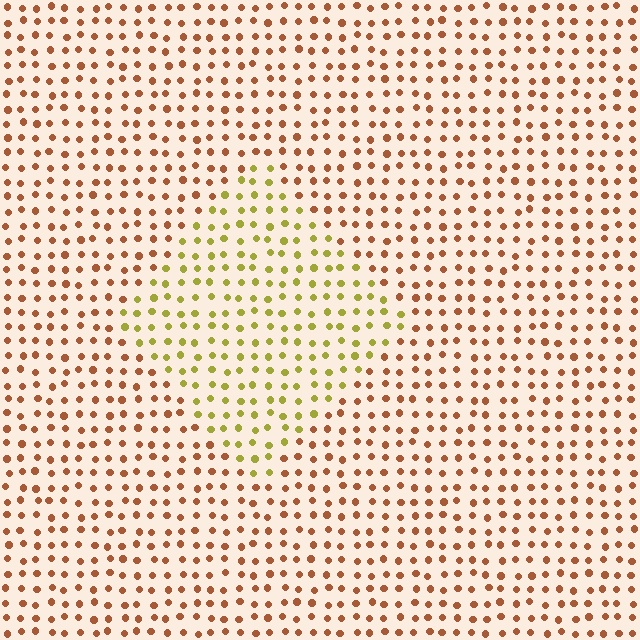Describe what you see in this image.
The image is filled with small brown elements in a uniform arrangement. A diamond-shaped region is visible where the elements are tinted to a slightly different hue, forming a subtle color boundary.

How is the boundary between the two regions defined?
The boundary is defined purely by a slight shift in hue (about 46 degrees). Spacing, size, and orientation are identical on both sides.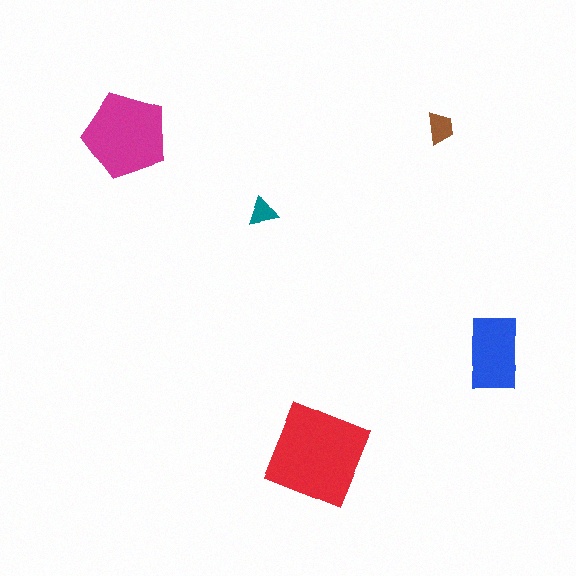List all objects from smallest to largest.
The teal triangle, the brown trapezoid, the blue rectangle, the magenta pentagon, the red diamond.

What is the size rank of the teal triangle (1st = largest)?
5th.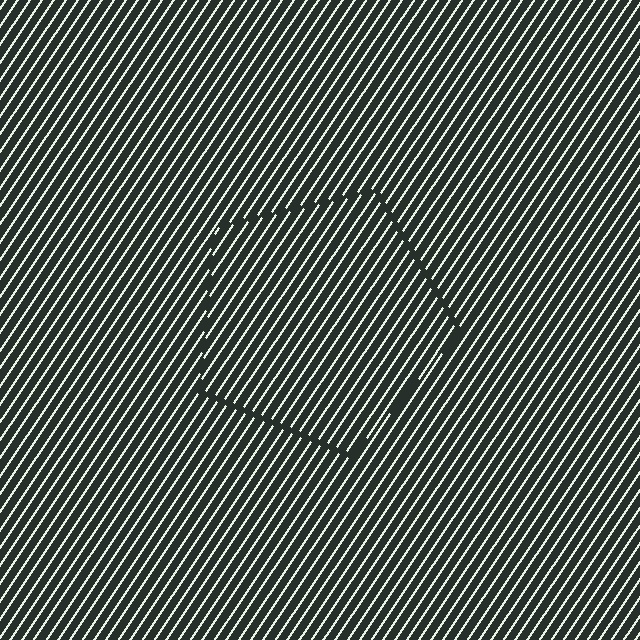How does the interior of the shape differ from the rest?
The interior of the shape contains the same grating, shifted by half a period — the contour is defined by the phase discontinuity where line-ends from the inner and outer gratings abut.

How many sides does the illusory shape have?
5 sides — the line-ends trace a pentagon.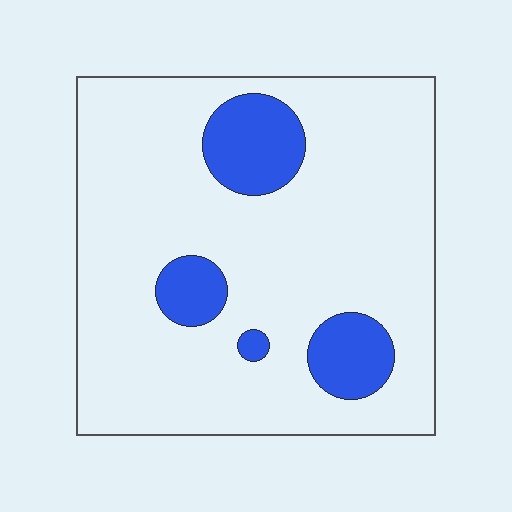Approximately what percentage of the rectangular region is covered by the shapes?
Approximately 15%.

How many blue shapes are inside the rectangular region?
4.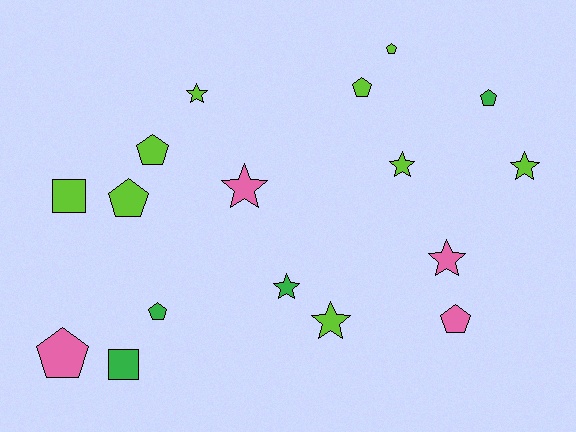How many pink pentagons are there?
There are 2 pink pentagons.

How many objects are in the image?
There are 17 objects.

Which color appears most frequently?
Lime, with 9 objects.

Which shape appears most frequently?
Pentagon, with 8 objects.